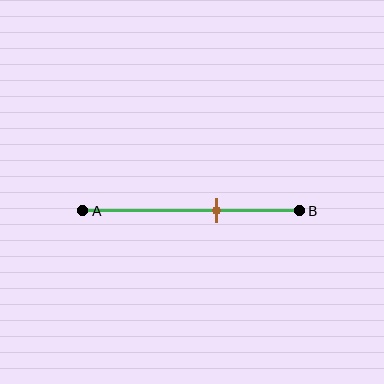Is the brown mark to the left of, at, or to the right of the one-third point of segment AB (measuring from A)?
The brown mark is to the right of the one-third point of segment AB.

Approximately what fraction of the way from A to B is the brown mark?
The brown mark is approximately 60% of the way from A to B.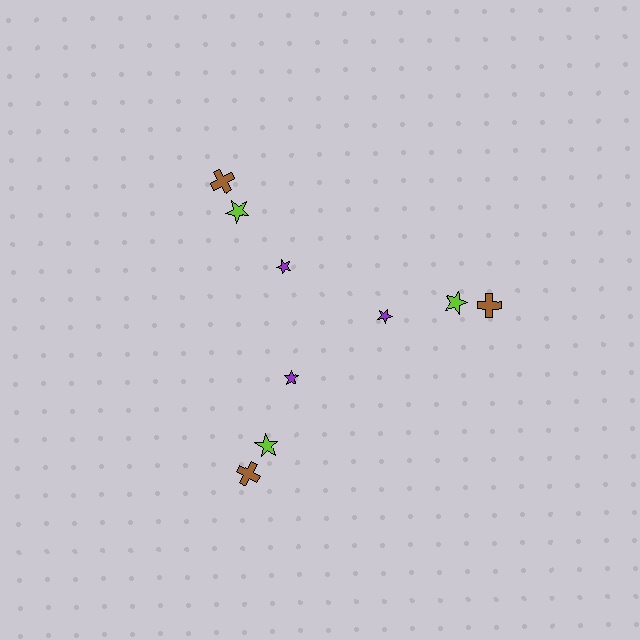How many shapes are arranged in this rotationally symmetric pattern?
There are 9 shapes, arranged in 3 groups of 3.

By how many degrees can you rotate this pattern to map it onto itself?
The pattern maps onto itself every 120 degrees of rotation.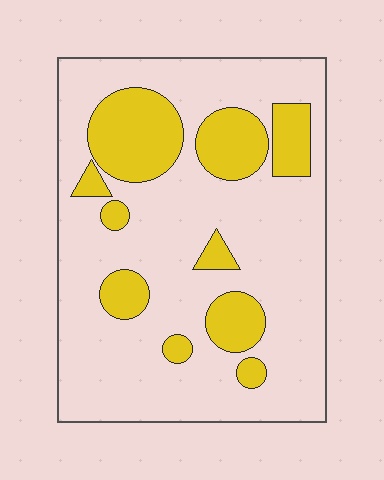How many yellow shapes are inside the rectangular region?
10.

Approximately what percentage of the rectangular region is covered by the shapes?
Approximately 25%.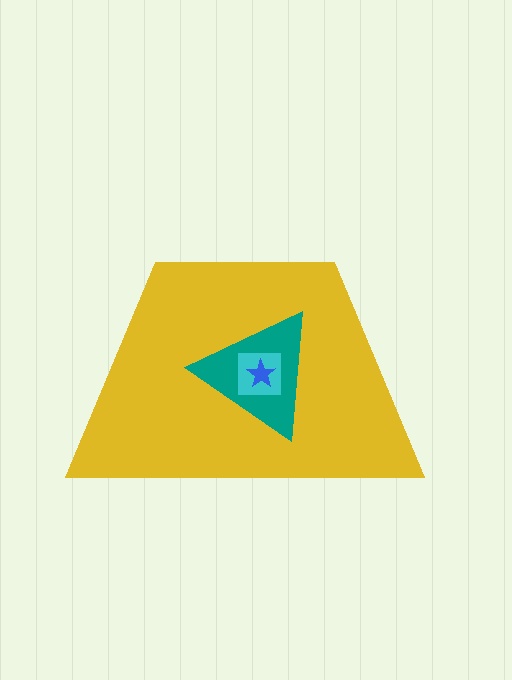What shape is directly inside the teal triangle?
The cyan square.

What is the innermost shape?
The blue star.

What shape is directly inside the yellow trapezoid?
The teal triangle.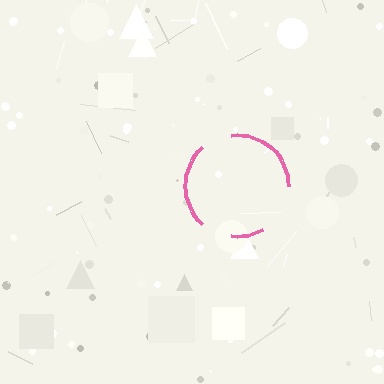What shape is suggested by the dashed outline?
The dashed outline suggests a circle.